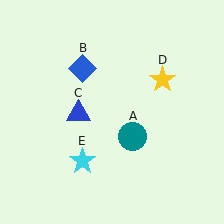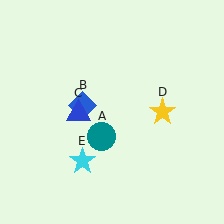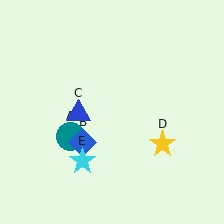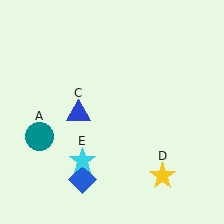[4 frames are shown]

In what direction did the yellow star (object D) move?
The yellow star (object D) moved down.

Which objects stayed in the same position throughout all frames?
Blue triangle (object C) and cyan star (object E) remained stationary.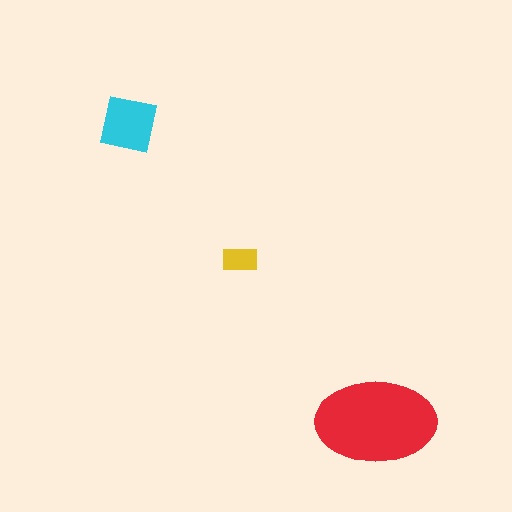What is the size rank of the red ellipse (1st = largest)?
1st.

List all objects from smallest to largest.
The yellow rectangle, the cyan square, the red ellipse.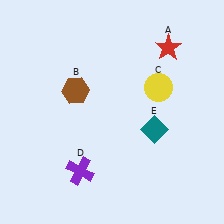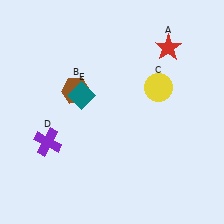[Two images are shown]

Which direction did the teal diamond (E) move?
The teal diamond (E) moved left.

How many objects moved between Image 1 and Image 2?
2 objects moved between the two images.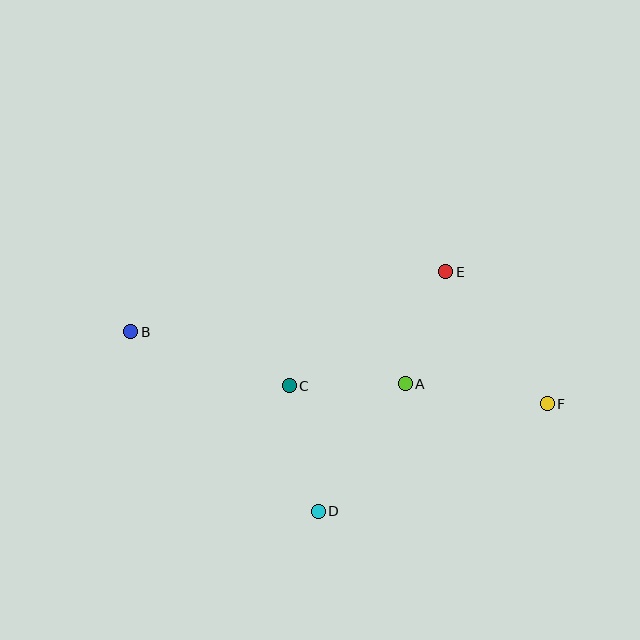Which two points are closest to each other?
Points A and C are closest to each other.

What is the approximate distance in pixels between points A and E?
The distance between A and E is approximately 119 pixels.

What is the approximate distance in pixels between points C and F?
The distance between C and F is approximately 259 pixels.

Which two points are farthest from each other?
Points B and F are farthest from each other.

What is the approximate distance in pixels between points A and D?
The distance between A and D is approximately 154 pixels.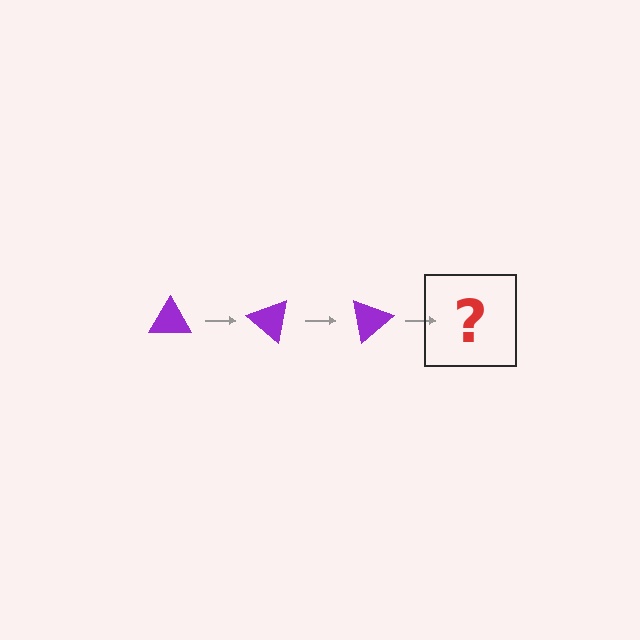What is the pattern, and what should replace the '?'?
The pattern is that the triangle rotates 40 degrees each step. The '?' should be a purple triangle rotated 120 degrees.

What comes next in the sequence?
The next element should be a purple triangle rotated 120 degrees.